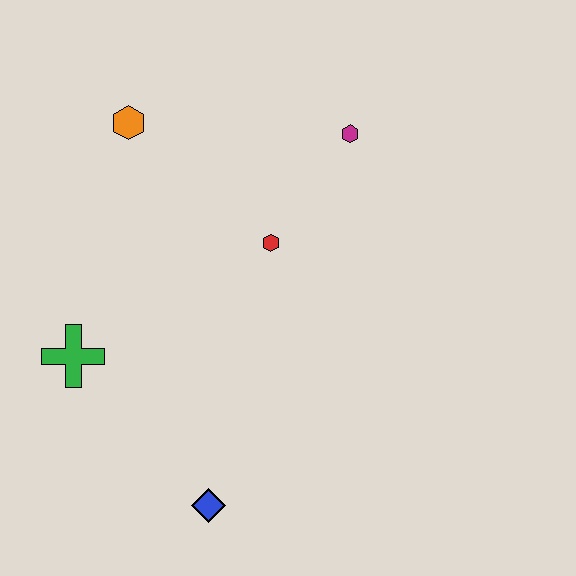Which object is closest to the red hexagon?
The magenta hexagon is closest to the red hexagon.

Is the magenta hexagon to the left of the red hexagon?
No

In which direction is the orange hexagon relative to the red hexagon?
The orange hexagon is to the left of the red hexagon.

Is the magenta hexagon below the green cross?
No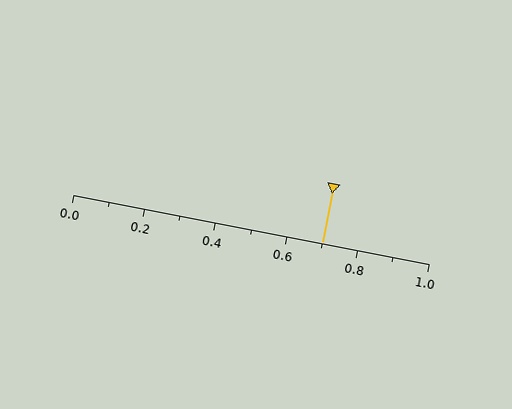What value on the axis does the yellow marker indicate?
The marker indicates approximately 0.7.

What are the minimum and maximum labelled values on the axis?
The axis runs from 0.0 to 1.0.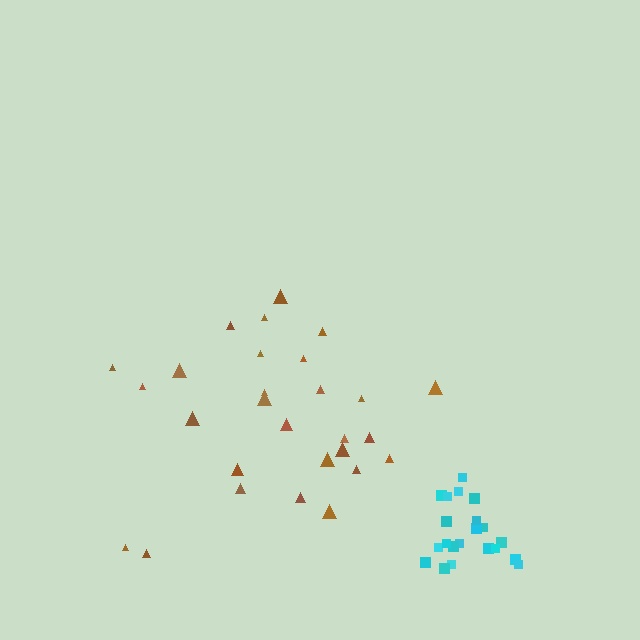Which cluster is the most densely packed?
Cyan.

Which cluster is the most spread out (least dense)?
Brown.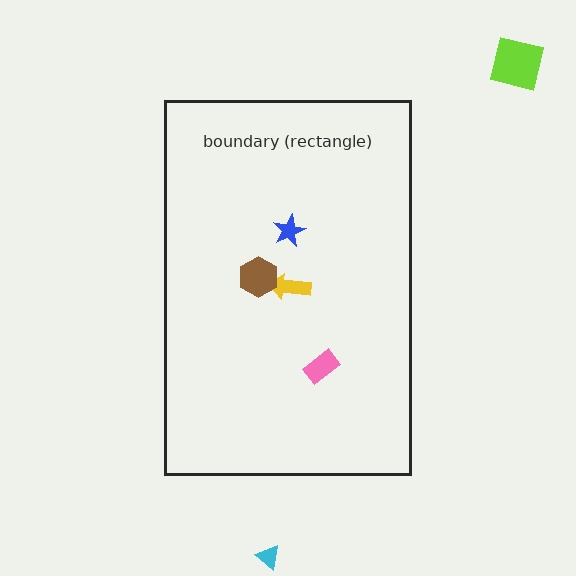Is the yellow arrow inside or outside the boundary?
Inside.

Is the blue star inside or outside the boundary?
Inside.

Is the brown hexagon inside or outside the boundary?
Inside.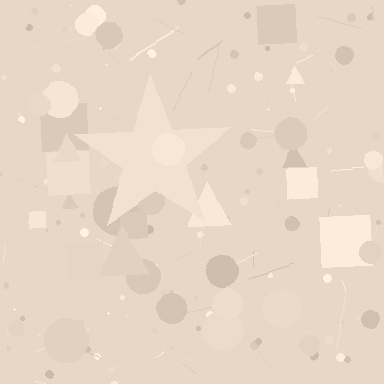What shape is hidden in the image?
A star is hidden in the image.